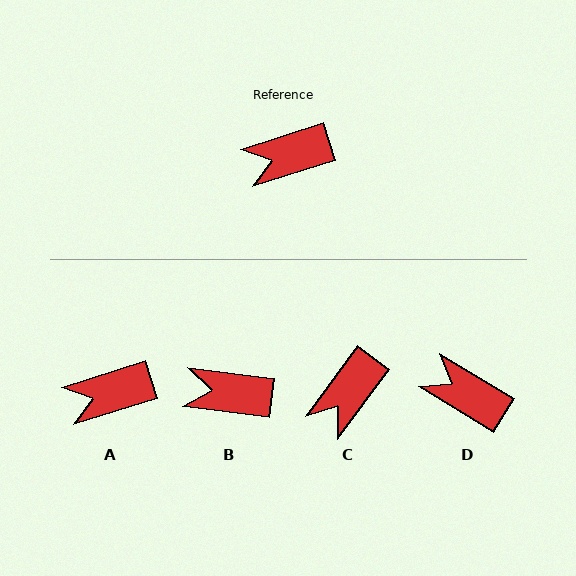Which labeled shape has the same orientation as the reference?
A.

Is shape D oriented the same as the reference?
No, it is off by about 49 degrees.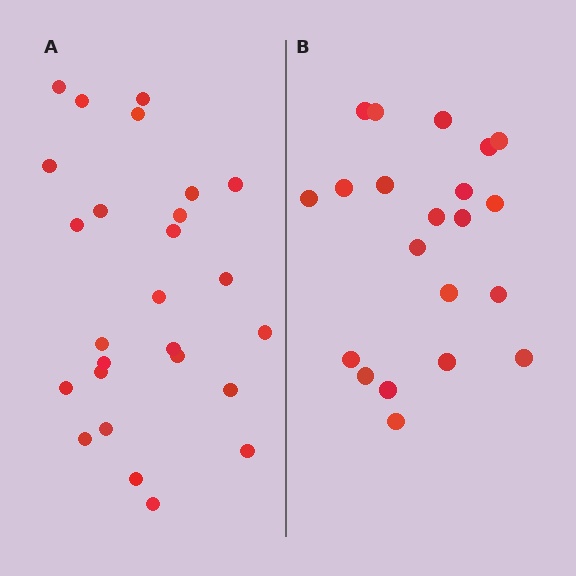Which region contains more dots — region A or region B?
Region A (the left region) has more dots.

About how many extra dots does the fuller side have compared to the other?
Region A has about 5 more dots than region B.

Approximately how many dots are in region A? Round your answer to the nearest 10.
About 30 dots. (The exact count is 26, which rounds to 30.)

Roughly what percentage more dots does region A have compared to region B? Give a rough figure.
About 25% more.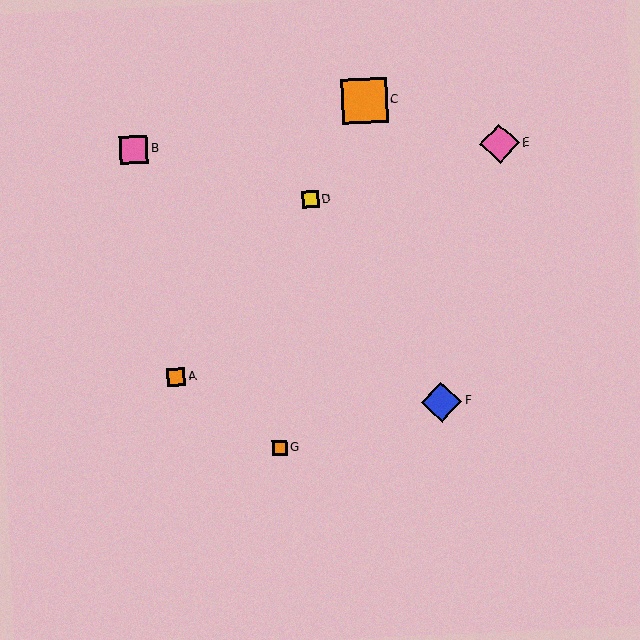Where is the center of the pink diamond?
The center of the pink diamond is at (500, 144).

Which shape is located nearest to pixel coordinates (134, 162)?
The pink square (labeled B) at (134, 150) is nearest to that location.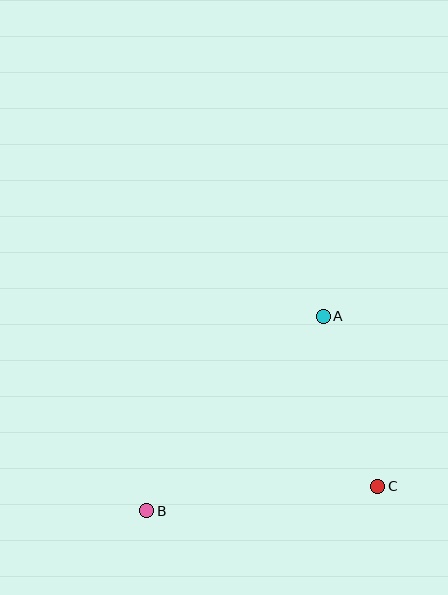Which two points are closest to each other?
Points A and C are closest to each other.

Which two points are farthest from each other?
Points A and B are farthest from each other.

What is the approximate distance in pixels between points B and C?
The distance between B and C is approximately 232 pixels.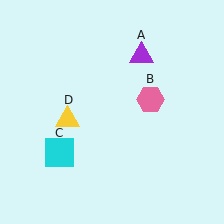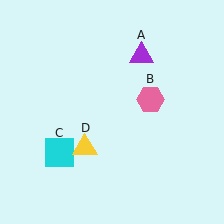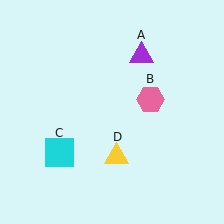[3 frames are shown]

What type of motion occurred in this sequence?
The yellow triangle (object D) rotated counterclockwise around the center of the scene.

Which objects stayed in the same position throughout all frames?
Purple triangle (object A) and pink hexagon (object B) and cyan square (object C) remained stationary.